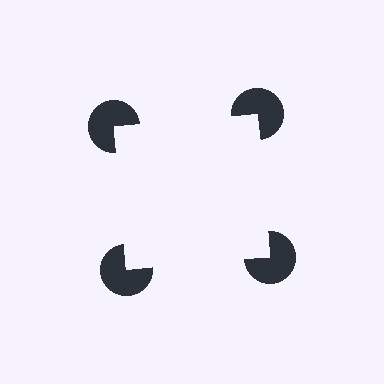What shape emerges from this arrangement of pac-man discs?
An illusory square — its edges are inferred from the aligned wedge cuts in the pac-man discs, not physically drawn.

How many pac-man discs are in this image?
There are 4 — one at each vertex of the illusory square.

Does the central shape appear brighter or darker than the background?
It typically appears slightly brighter than the background, even though no actual brightness change is drawn.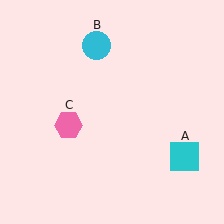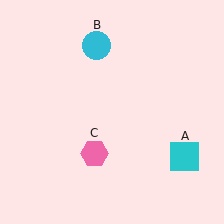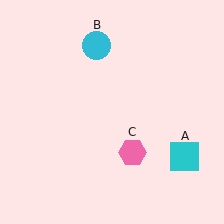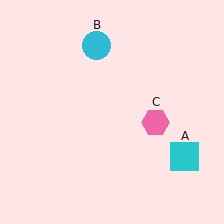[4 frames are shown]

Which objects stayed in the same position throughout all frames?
Cyan square (object A) and cyan circle (object B) remained stationary.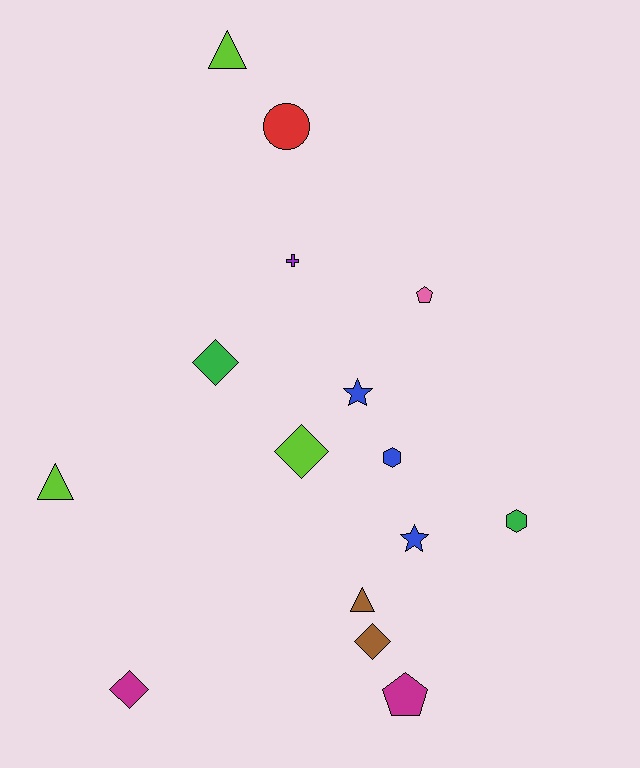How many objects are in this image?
There are 15 objects.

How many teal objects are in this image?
There are no teal objects.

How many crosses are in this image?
There is 1 cross.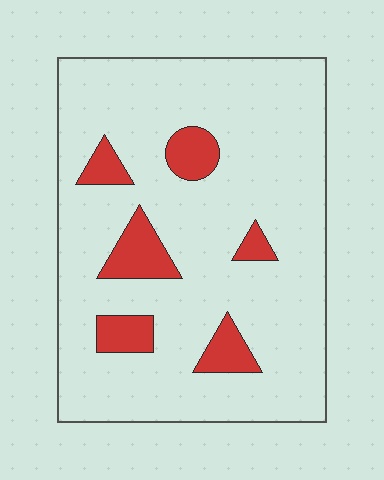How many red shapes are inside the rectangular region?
6.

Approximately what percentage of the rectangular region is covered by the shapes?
Approximately 15%.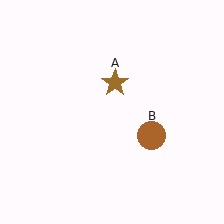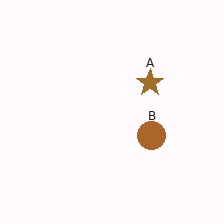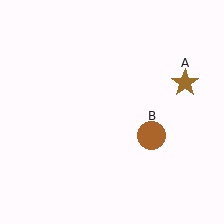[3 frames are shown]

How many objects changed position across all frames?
1 object changed position: brown star (object A).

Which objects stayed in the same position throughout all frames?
Brown circle (object B) remained stationary.